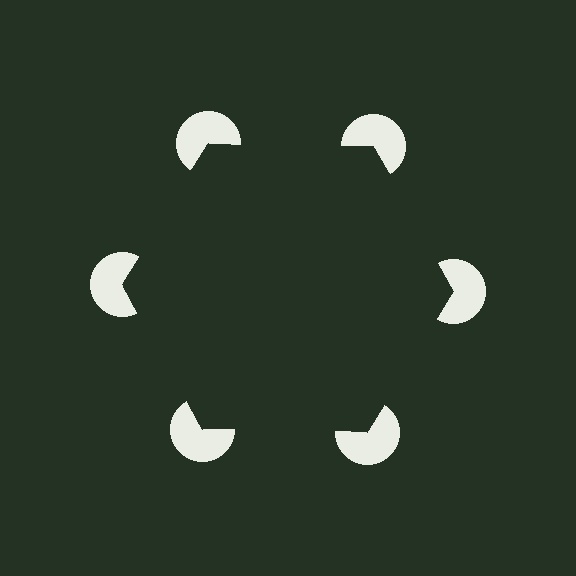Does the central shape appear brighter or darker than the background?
It typically appears slightly darker than the background, even though no actual brightness change is drawn.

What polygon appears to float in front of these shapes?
An illusory hexagon — its edges are inferred from the aligned wedge cuts in the pac-man discs, not physically drawn.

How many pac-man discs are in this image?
There are 6 — one at each vertex of the illusory hexagon.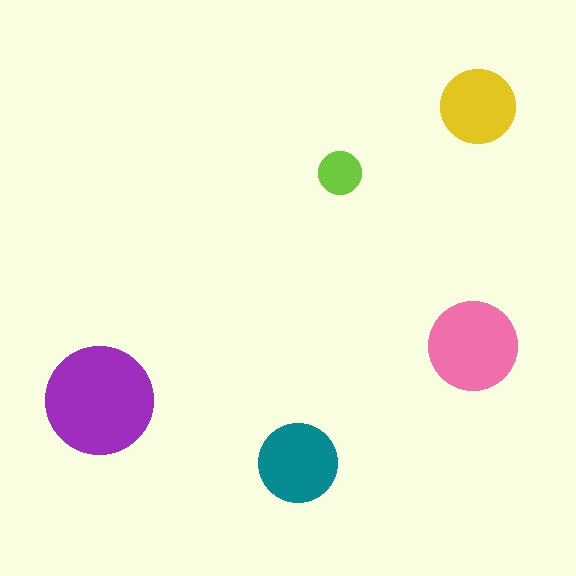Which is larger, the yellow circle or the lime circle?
The yellow one.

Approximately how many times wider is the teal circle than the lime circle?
About 2 times wider.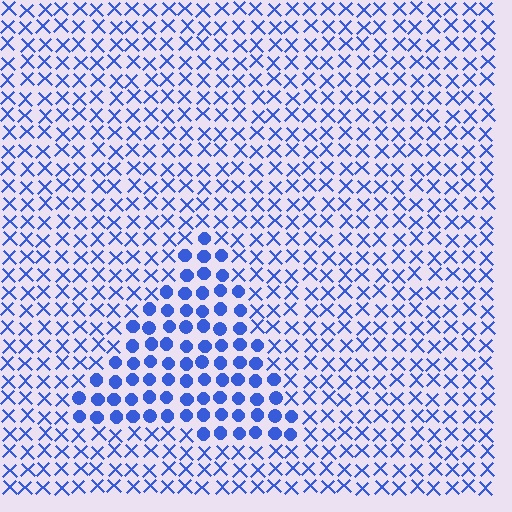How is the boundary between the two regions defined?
The boundary is defined by a change in element shape: circles inside vs. X marks outside. All elements share the same color and spacing.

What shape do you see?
I see a triangle.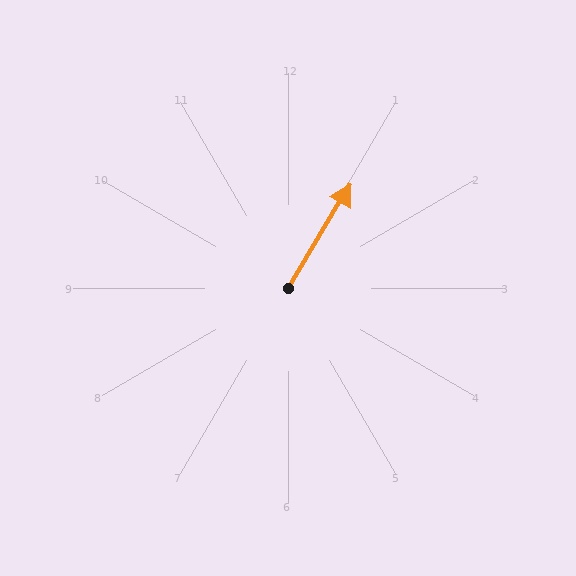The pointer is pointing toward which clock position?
Roughly 1 o'clock.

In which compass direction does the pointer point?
Northeast.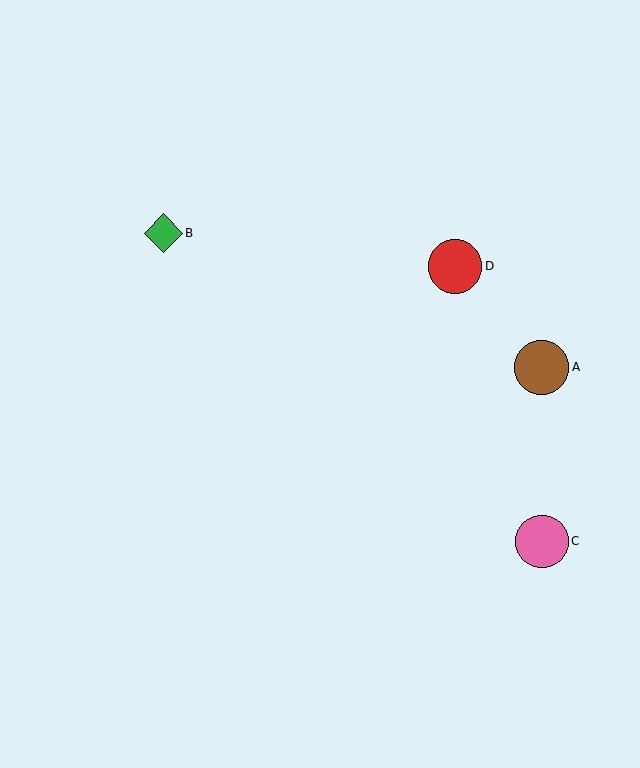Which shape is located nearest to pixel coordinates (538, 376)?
The brown circle (labeled A) at (542, 367) is nearest to that location.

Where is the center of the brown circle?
The center of the brown circle is at (542, 367).